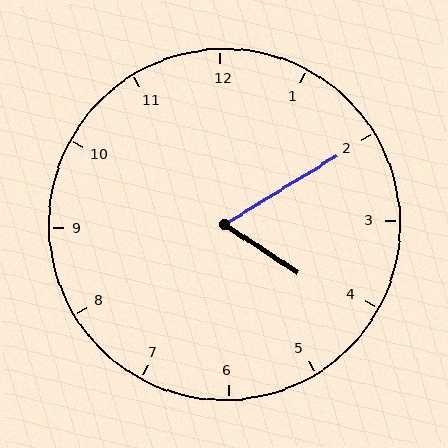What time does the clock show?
4:10.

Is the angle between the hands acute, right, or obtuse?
It is acute.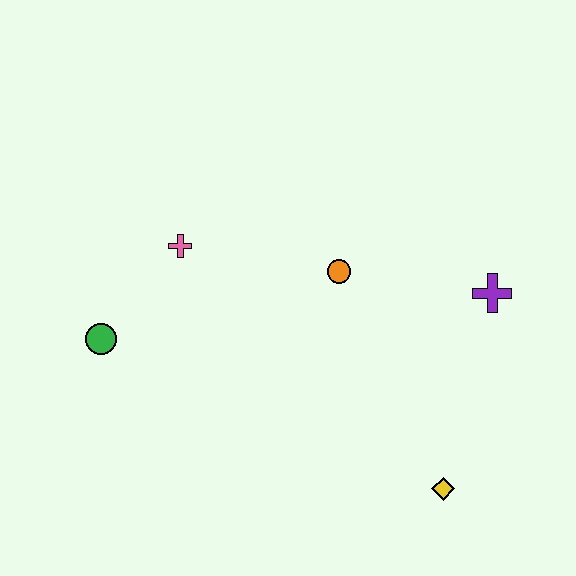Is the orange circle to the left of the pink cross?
No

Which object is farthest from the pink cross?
The yellow diamond is farthest from the pink cross.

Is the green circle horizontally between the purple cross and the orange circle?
No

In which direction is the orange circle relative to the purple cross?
The orange circle is to the left of the purple cross.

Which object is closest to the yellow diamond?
The purple cross is closest to the yellow diamond.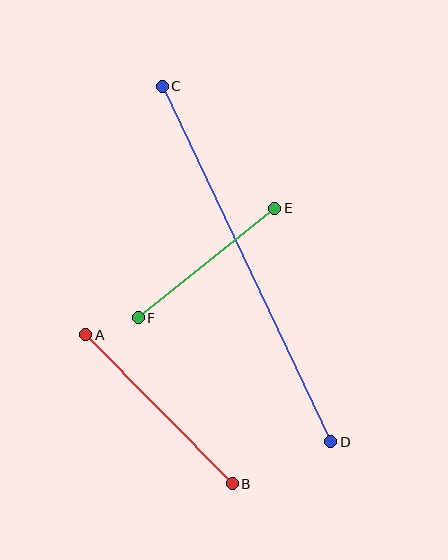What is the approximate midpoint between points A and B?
The midpoint is at approximately (159, 409) pixels.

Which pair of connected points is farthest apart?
Points C and D are farthest apart.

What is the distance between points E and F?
The distance is approximately 175 pixels.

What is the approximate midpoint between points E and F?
The midpoint is at approximately (206, 263) pixels.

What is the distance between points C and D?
The distance is approximately 394 pixels.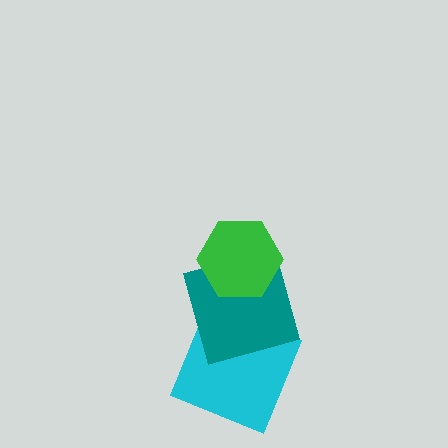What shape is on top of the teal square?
The green hexagon is on top of the teal square.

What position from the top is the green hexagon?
The green hexagon is 1st from the top.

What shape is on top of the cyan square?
The teal square is on top of the cyan square.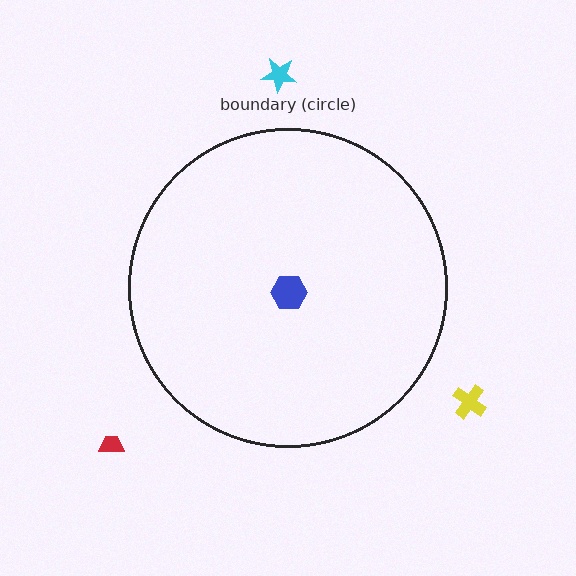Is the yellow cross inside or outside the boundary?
Outside.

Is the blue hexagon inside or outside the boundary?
Inside.